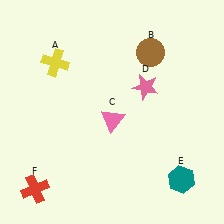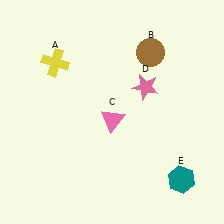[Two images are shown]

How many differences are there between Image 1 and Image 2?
There is 1 difference between the two images.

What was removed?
The red cross (F) was removed in Image 2.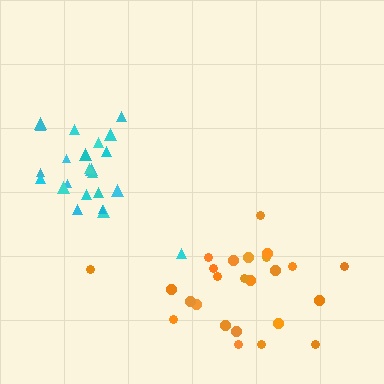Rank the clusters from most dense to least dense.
cyan, orange.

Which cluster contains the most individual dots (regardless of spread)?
Orange (25).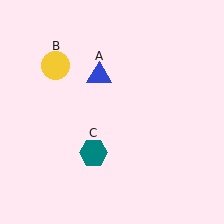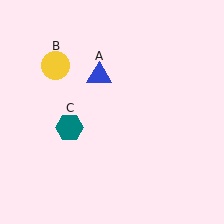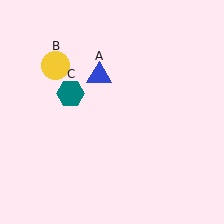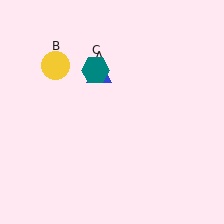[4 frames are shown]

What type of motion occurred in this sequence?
The teal hexagon (object C) rotated clockwise around the center of the scene.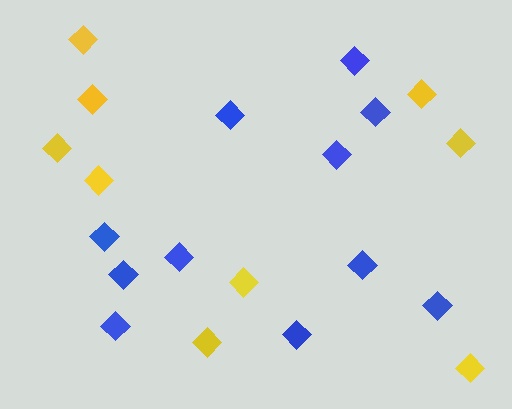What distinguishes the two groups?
There are 2 groups: one group of yellow diamonds (9) and one group of blue diamonds (11).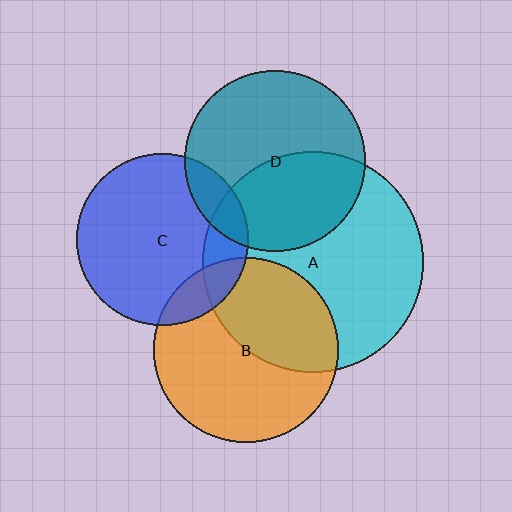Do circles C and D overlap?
Yes.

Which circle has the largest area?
Circle A (cyan).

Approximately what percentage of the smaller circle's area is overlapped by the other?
Approximately 15%.